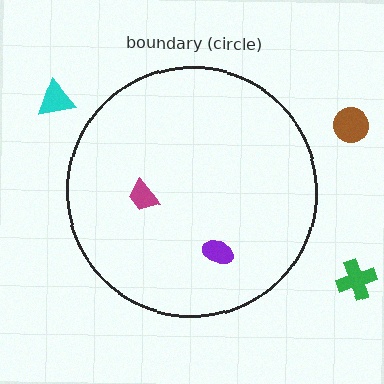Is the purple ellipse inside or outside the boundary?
Inside.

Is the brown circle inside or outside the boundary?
Outside.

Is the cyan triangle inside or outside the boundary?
Outside.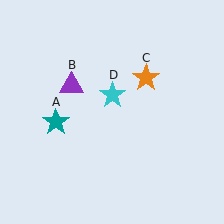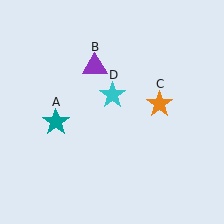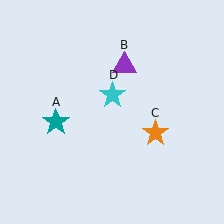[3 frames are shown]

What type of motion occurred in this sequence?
The purple triangle (object B), orange star (object C) rotated clockwise around the center of the scene.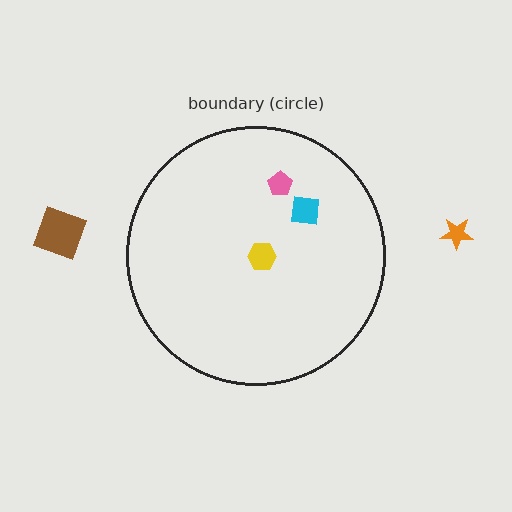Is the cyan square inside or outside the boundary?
Inside.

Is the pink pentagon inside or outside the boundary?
Inside.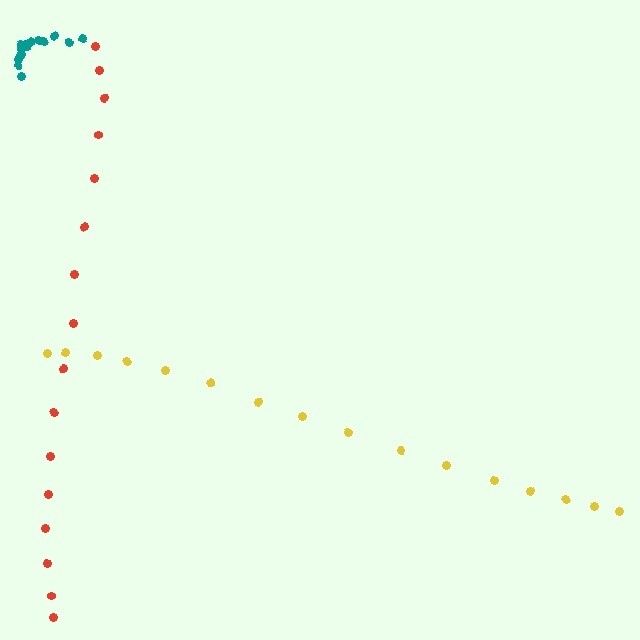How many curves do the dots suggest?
There are 3 distinct paths.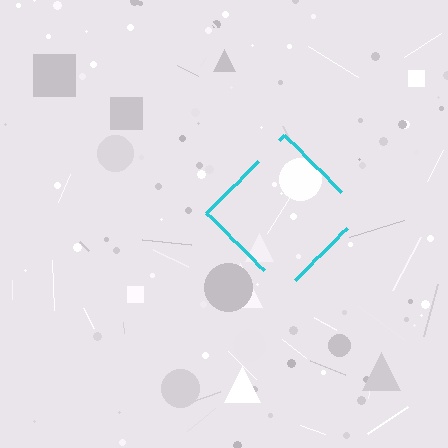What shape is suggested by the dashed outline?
The dashed outline suggests a diamond.